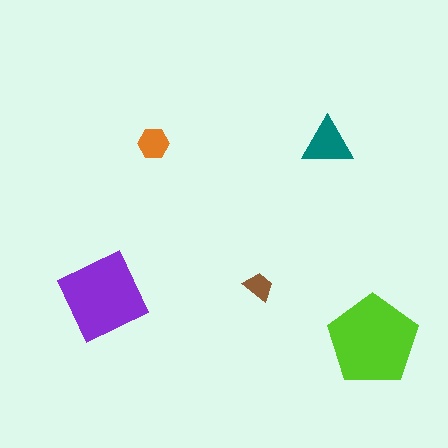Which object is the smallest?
The brown trapezoid.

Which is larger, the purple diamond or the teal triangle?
The purple diamond.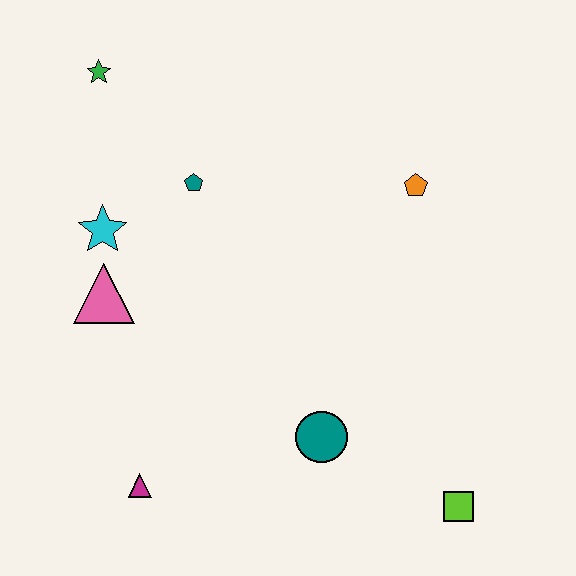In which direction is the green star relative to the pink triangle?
The green star is above the pink triangle.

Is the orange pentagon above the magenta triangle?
Yes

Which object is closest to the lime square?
The teal circle is closest to the lime square.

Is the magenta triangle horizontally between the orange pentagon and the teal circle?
No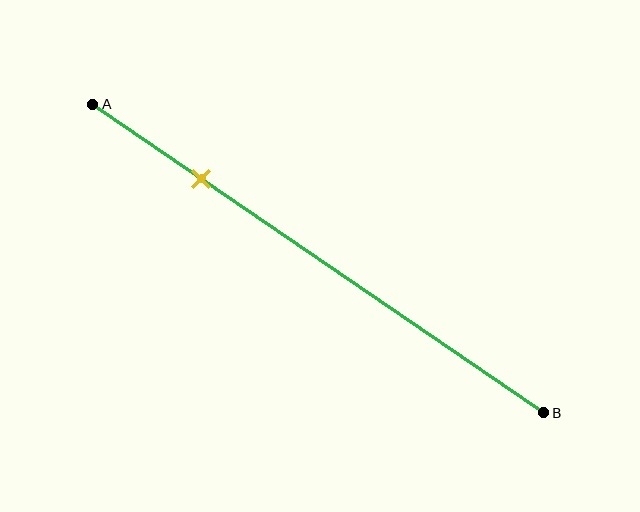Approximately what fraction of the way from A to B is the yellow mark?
The yellow mark is approximately 25% of the way from A to B.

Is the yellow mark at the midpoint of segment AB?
No, the mark is at about 25% from A, not at the 50% midpoint.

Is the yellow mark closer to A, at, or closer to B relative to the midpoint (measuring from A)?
The yellow mark is closer to point A than the midpoint of segment AB.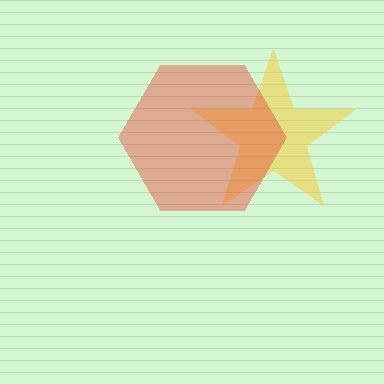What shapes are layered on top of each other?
The layered shapes are: a yellow star, a red hexagon.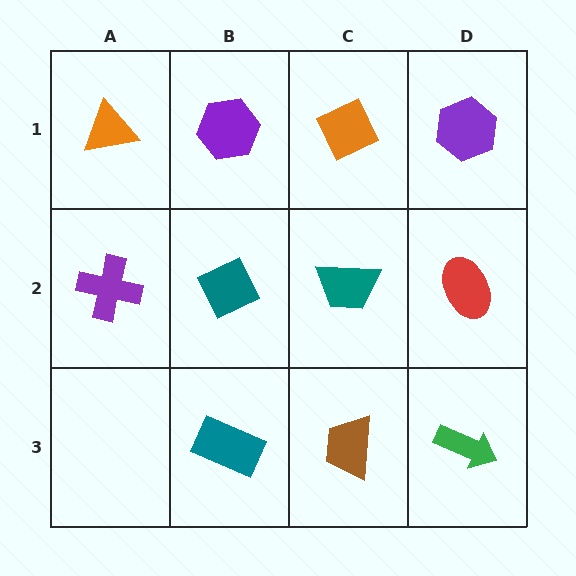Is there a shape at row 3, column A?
No, that cell is empty.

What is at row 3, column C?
A brown trapezoid.